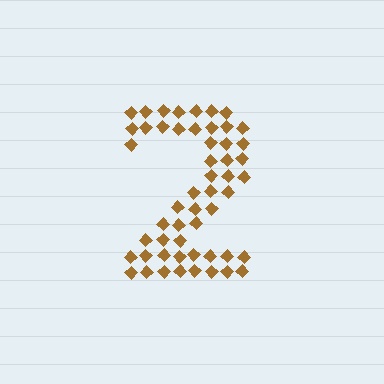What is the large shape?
The large shape is the digit 2.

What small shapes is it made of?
It is made of small diamonds.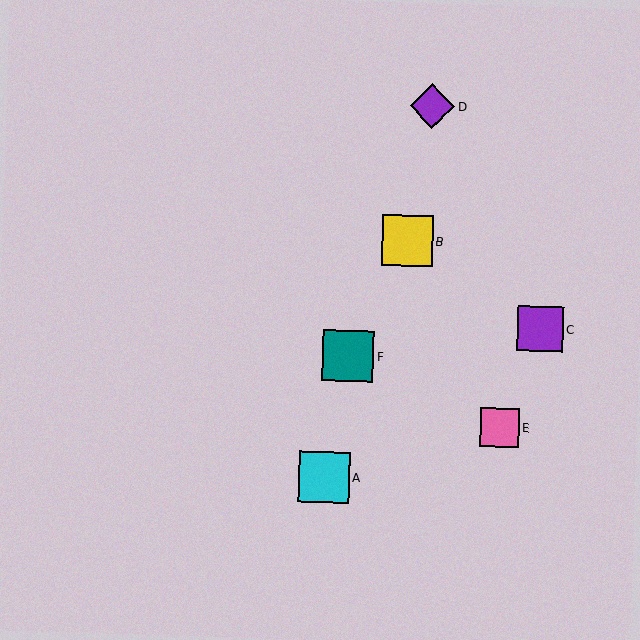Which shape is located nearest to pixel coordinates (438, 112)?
The purple diamond (labeled D) at (432, 106) is nearest to that location.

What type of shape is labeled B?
Shape B is a yellow square.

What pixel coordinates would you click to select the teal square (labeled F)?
Click at (348, 355) to select the teal square F.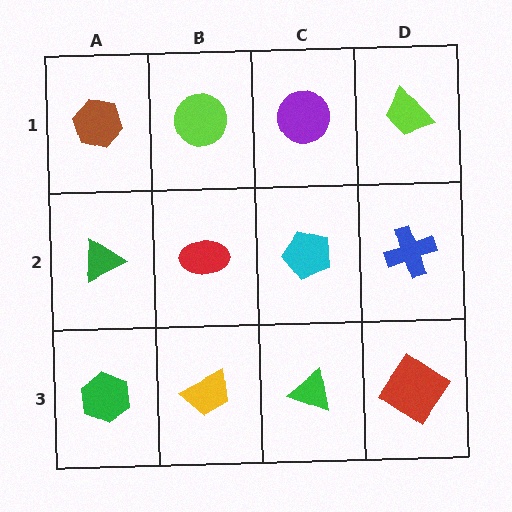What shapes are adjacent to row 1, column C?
A cyan pentagon (row 2, column C), a lime circle (row 1, column B), a lime trapezoid (row 1, column D).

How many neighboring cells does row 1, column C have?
3.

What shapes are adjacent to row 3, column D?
A blue cross (row 2, column D), a green triangle (row 3, column C).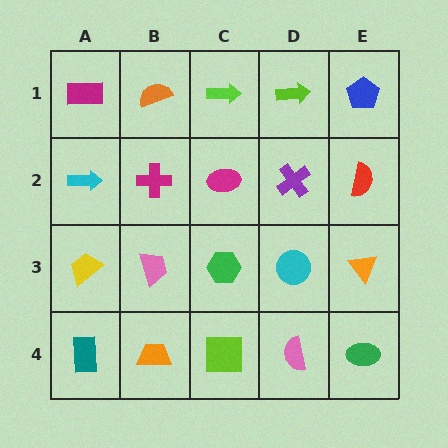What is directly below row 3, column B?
An orange trapezoid.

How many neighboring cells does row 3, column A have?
3.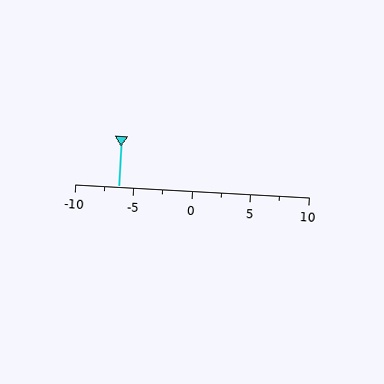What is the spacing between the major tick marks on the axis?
The major ticks are spaced 5 apart.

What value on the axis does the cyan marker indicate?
The marker indicates approximately -6.2.